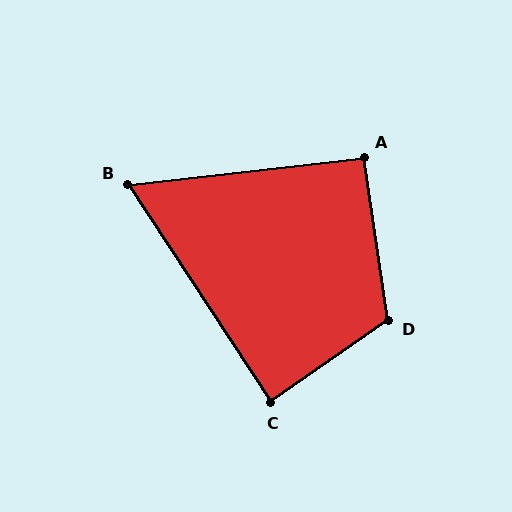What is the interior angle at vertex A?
Approximately 92 degrees (approximately right).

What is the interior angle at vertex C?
Approximately 88 degrees (approximately right).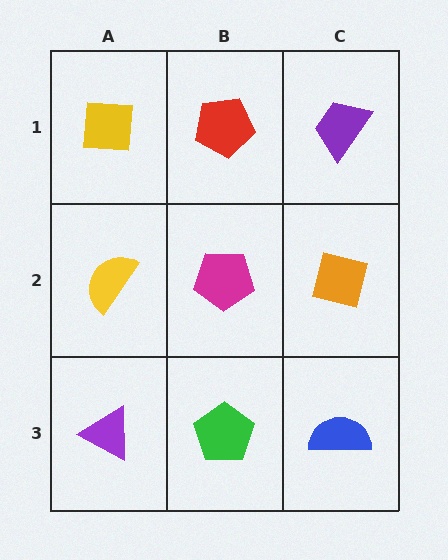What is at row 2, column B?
A magenta pentagon.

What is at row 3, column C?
A blue semicircle.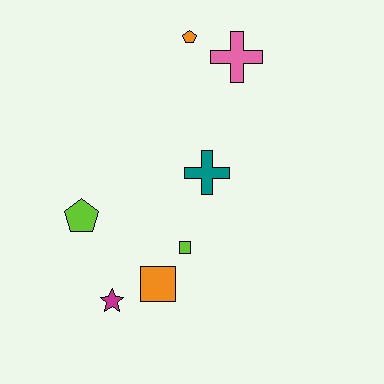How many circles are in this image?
There are no circles.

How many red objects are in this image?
There are no red objects.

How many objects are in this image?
There are 7 objects.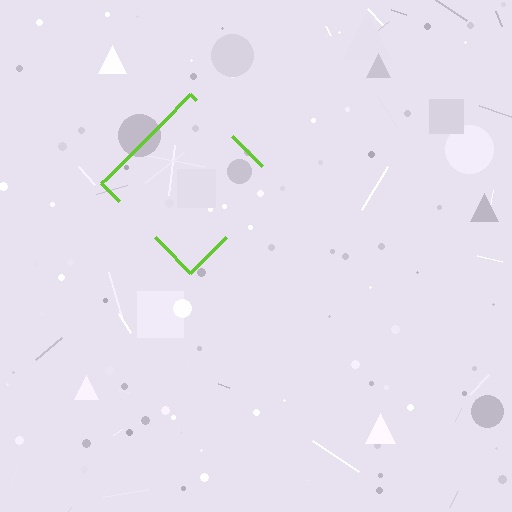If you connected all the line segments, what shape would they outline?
They would outline a diamond.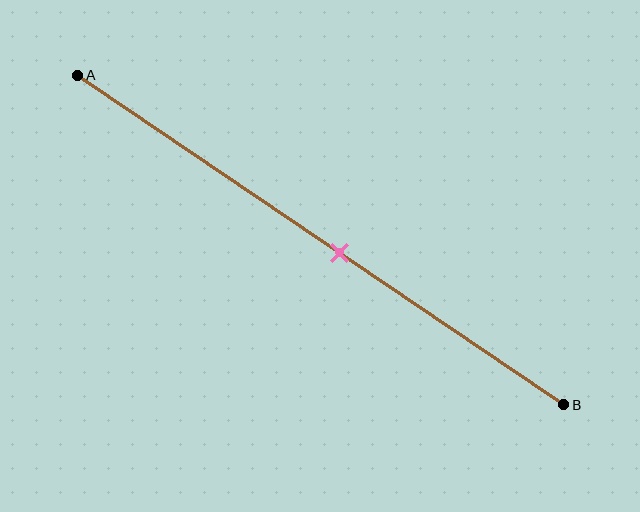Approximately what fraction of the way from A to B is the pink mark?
The pink mark is approximately 55% of the way from A to B.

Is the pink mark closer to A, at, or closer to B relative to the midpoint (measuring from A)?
The pink mark is closer to point B than the midpoint of segment AB.